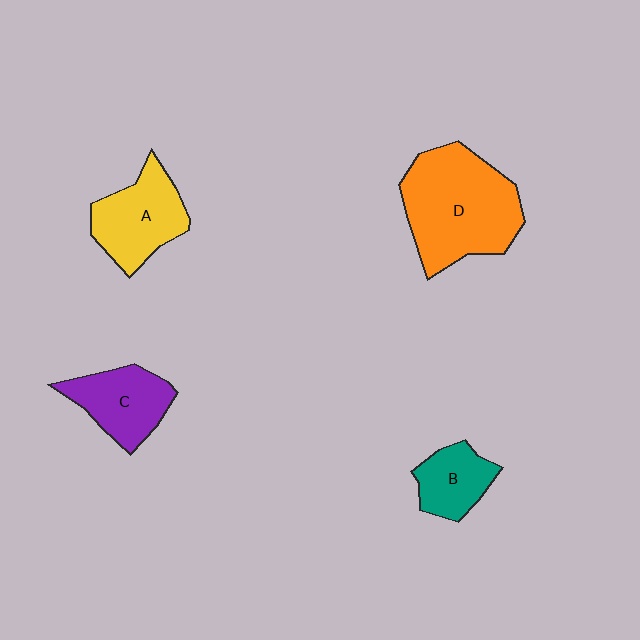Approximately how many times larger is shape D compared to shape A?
Approximately 1.7 times.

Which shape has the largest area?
Shape D (orange).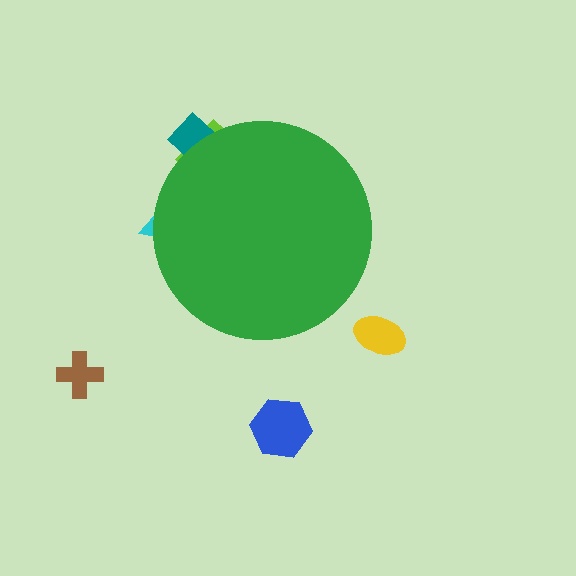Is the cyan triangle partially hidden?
Yes, the cyan triangle is partially hidden behind the green circle.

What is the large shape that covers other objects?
A green circle.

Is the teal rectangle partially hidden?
Yes, the teal rectangle is partially hidden behind the green circle.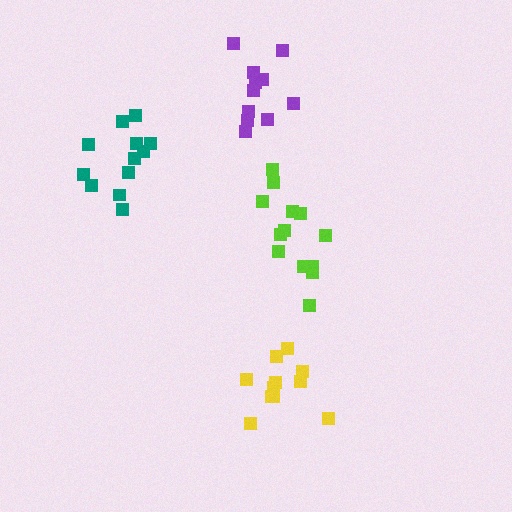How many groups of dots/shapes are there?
There are 4 groups.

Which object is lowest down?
The yellow cluster is bottommost.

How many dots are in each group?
Group 1: 12 dots, Group 2: 11 dots, Group 3: 11 dots, Group 4: 13 dots (47 total).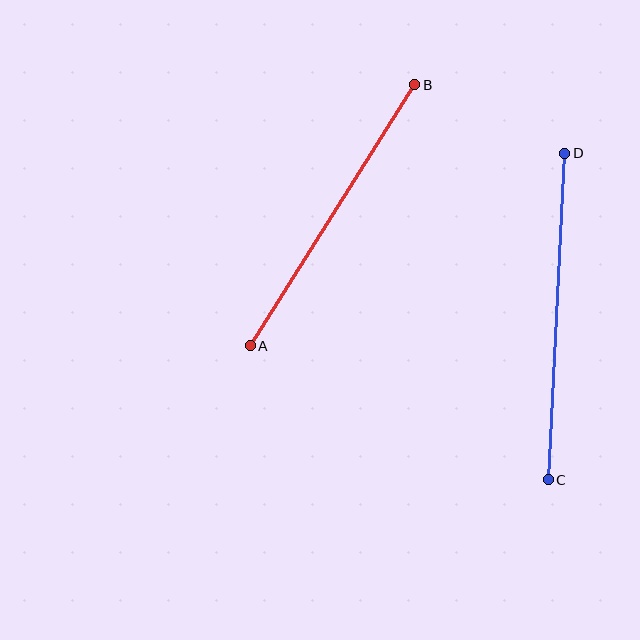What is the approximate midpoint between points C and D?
The midpoint is at approximately (557, 316) pixels.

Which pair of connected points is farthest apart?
Points C and D are farthest apart.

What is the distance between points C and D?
The distance is approximately 327 pixels.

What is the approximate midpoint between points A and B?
The midpoint is at approximately (332, 215) pixels.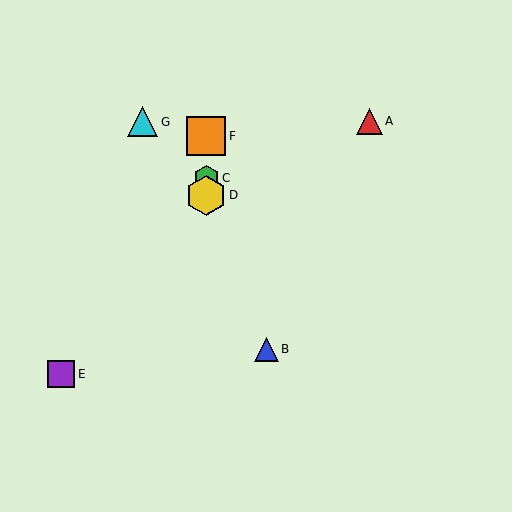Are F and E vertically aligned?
No, F is at x≈206 and E is at x≈61.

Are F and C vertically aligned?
Yes, both are at x≈206.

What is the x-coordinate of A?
Object A is at x≈369.